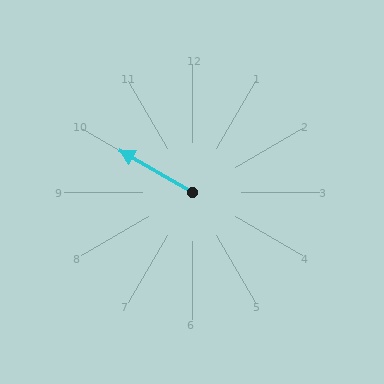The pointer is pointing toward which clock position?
Roughly 10 o'clock.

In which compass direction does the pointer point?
Northwest.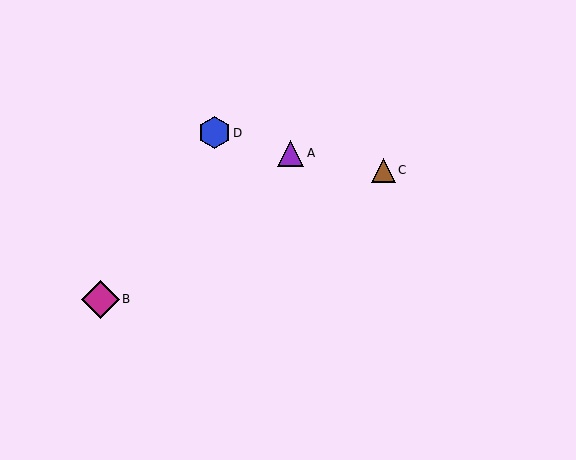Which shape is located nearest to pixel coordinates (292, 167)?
The purple triangle (labeled A) at (290, 153) is nearest to that location.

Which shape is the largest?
The magenta diamond (labeled B) is the largest.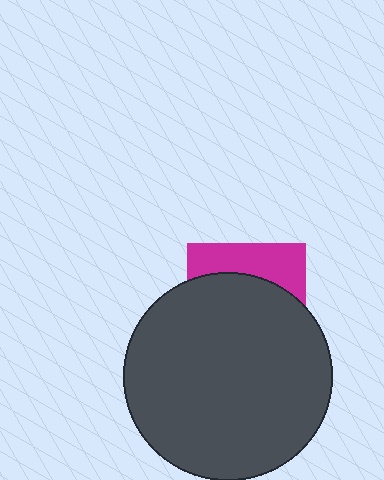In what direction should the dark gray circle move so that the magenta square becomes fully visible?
The dark gray circle should move down. That is the shortest direction to clear the overlap and leave the magenta square fully visible.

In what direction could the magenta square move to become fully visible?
The magenta square could move up. That would shift it out from behind the dark gray circle entirely.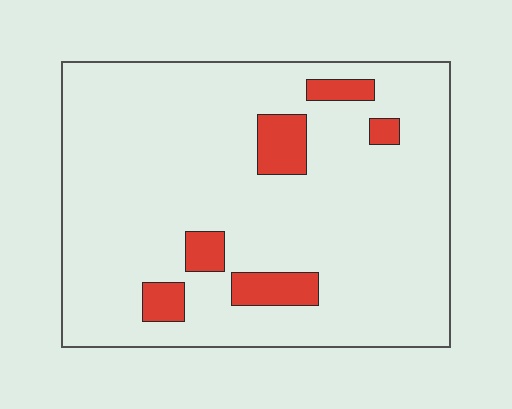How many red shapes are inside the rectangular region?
6.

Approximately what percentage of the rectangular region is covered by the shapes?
Approximately 10%.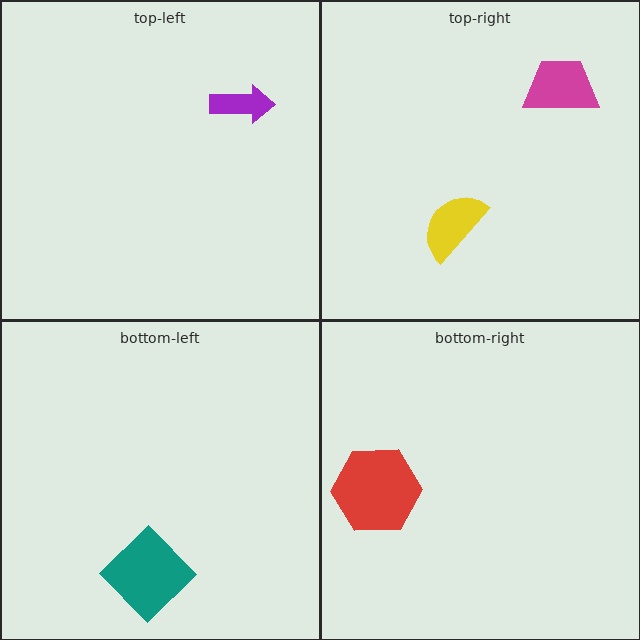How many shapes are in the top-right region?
2.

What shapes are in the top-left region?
The purple arrow.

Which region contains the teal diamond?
The bottom-left region.